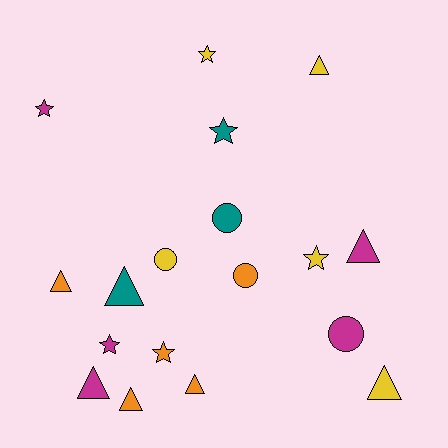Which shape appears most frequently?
Triangle, with 8 objects.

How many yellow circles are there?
There is 1 yellow circle.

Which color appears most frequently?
Orange, with 5 objects.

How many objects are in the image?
There are 18 objects.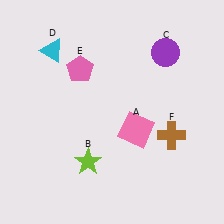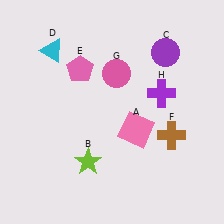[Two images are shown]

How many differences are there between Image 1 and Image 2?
There are 2 differences between the two images.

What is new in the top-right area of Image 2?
A pink circle (G) was added in the top-right area of Image 2.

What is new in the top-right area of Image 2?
A purple cross (H) was added in the top-right area of Image 2.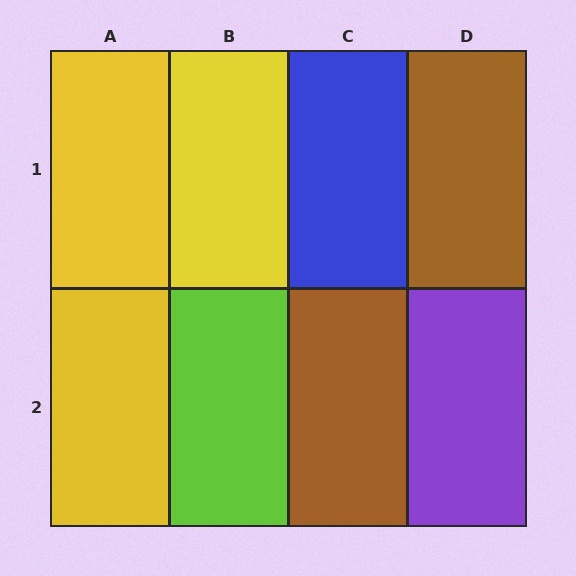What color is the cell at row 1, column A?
Yellow.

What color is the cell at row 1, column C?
Blue.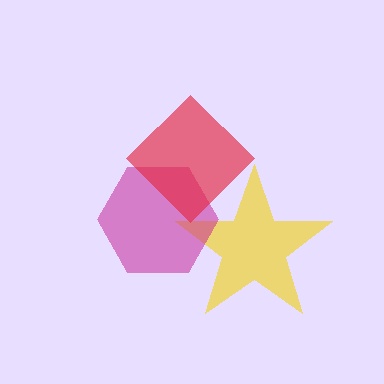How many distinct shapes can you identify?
There are 3 distinct shapes: a yellow star, a magenta hexagon, a red diamond.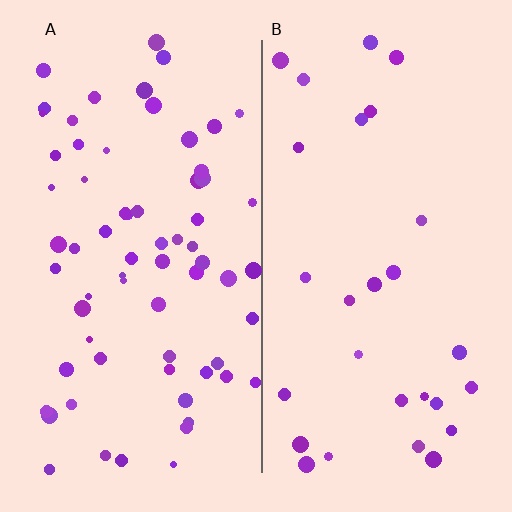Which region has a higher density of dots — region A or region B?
A (the left).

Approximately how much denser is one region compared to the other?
Approximately 2.4× — region A over region B.